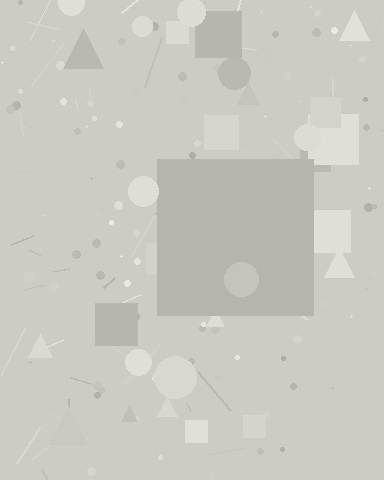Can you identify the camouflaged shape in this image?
The camouflaged shape is a square.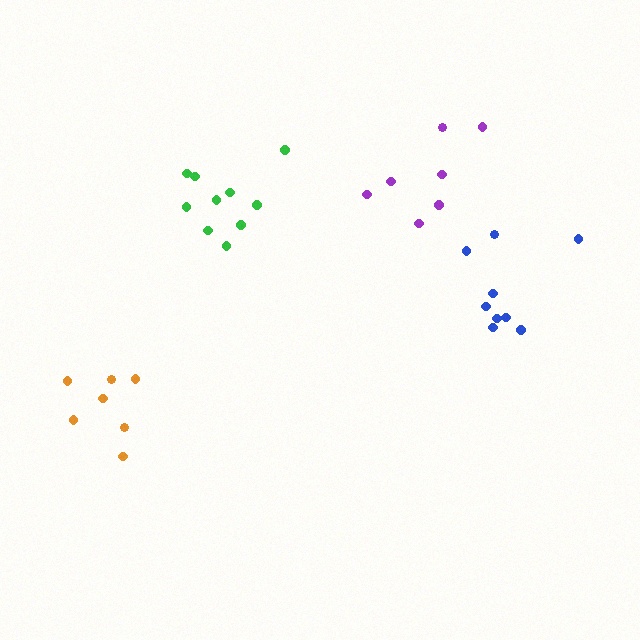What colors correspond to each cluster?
The clusters are colored: green, purple, orange, blue.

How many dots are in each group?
Group 1: 10 dots, Group 2: 7 dots, Group 3: 7 dots, Group 4: 9 dots (33 total).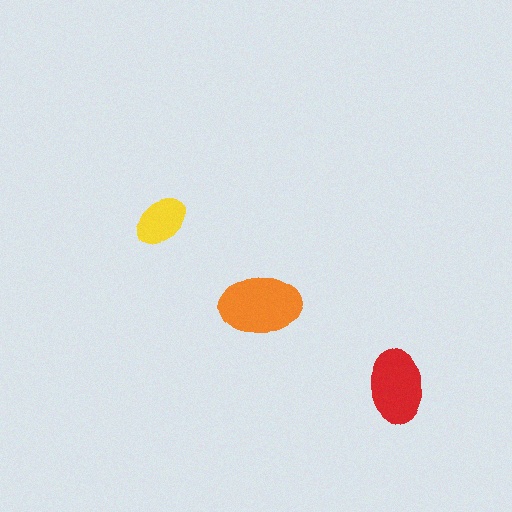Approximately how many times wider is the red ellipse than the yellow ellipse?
About 1.5 times wider.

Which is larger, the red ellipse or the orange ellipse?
The orange one.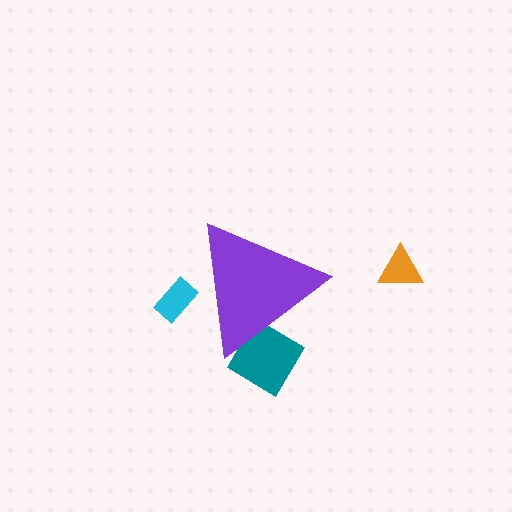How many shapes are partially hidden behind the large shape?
2 shapes are partially hidden.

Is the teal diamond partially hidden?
Yes, the teal diamond is partially hidden behind the purple triangle.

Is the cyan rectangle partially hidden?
Yes, the cyan rectangle is partially hidden behind the purple triangle.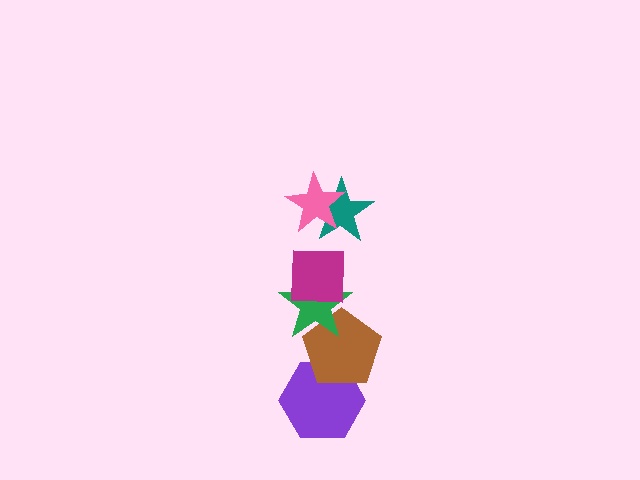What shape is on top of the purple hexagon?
The brown pentagon is on top of the purple hexagon.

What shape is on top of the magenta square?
The teal star is on top of the magenta square.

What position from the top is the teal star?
The teal star is 2nd from the top.